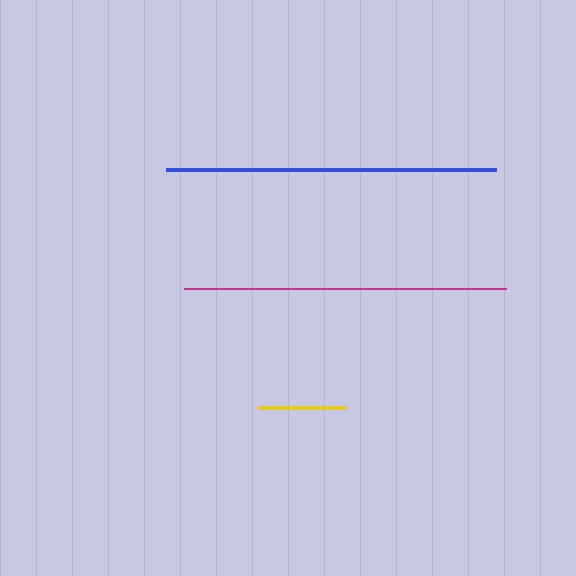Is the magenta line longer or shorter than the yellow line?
The magenta line is longer than the yellow line.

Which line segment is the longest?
The blue line is the longest at approximately 330 pixels.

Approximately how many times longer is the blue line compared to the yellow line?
The blue line is approximately 3.7 times the length of the yellow line.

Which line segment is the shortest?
The yellow line is the shortest at approximately 88 pixels.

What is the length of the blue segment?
The blue segment is approximately 330 pixels long.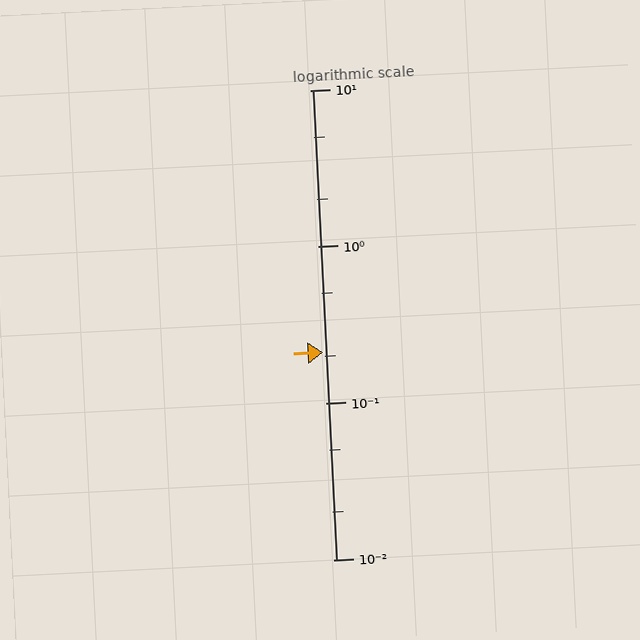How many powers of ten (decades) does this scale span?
The scale spans 3 decades, from 0.01 to 10.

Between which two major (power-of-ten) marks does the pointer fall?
The pointer is between 0.1 and 1.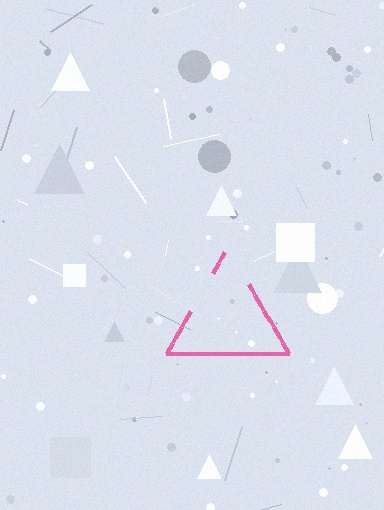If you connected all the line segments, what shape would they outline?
They would outline a triangle.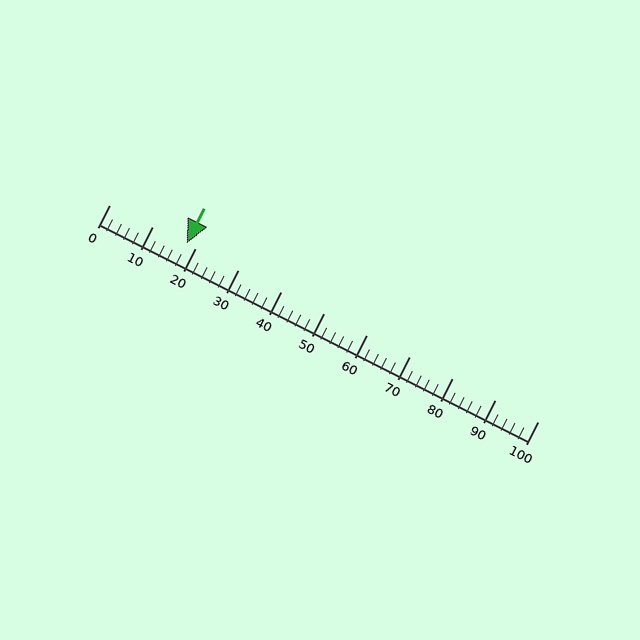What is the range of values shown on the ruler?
The ruler shows values from 0 to 100.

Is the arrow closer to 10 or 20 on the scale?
The arrow is closer to 20.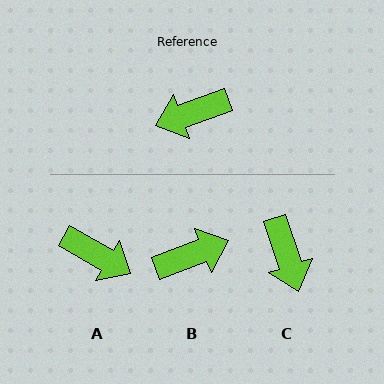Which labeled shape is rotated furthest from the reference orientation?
B, about 179 degrees away.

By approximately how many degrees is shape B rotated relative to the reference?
Approximately 179 degrees clockwise.